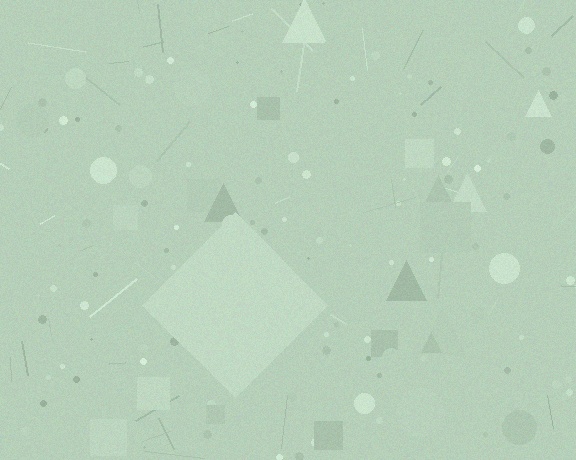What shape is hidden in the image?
A diamond is hidden in the image.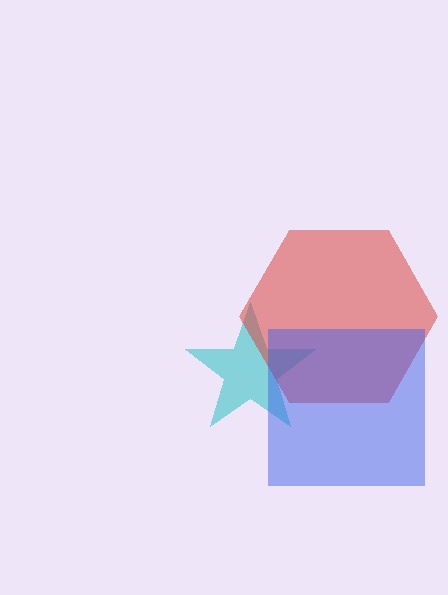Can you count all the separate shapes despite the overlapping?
Yes, there are 3 separate shapes.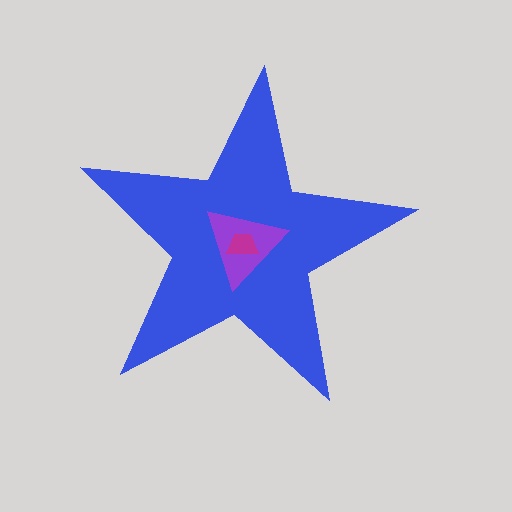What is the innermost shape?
The magenta trapezoid.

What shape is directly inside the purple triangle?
The magenta trapezoid.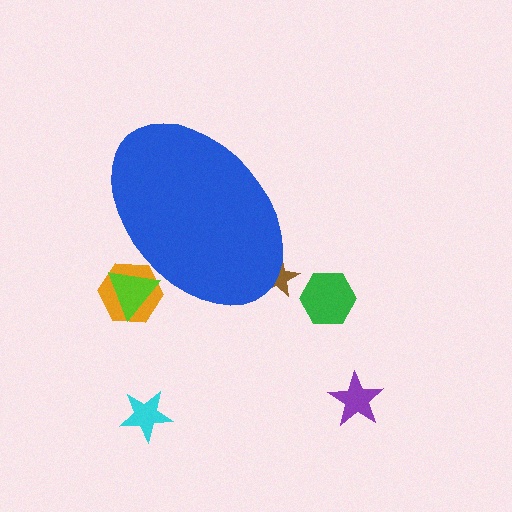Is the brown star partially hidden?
Yes, the brown star is partially hidden behind the blue ellipse.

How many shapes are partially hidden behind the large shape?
3 shapes are partially hidden.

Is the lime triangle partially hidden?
Yes, the lime triangle is partially hidden behind the blue ellipse.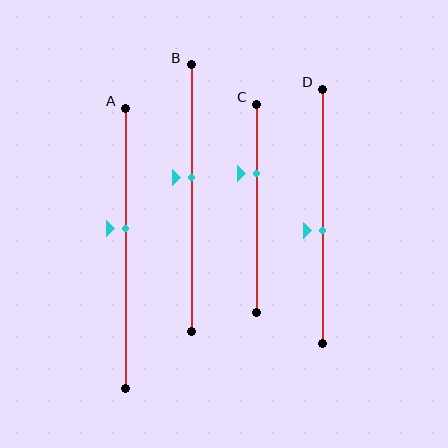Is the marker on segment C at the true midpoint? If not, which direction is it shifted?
No, the marker on segment C is shifted upward by about 17% of the segment length.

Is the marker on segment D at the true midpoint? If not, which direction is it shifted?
No, the marker on segment D is shifted downward by about 6% of the segment length.